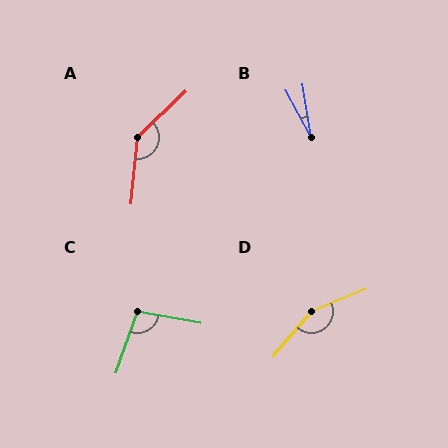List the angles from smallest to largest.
B (20°), C (98°), A (140°), D (152°).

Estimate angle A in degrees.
Approximately 140 degrees.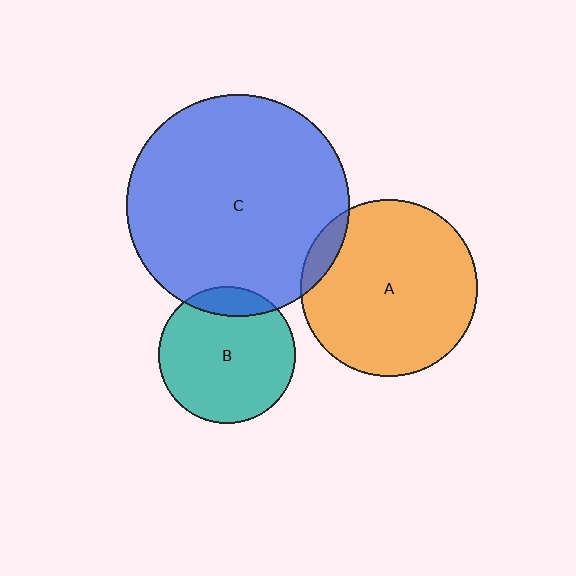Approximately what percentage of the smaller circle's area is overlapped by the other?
Approximately 10%.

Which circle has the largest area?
Circle C (blue).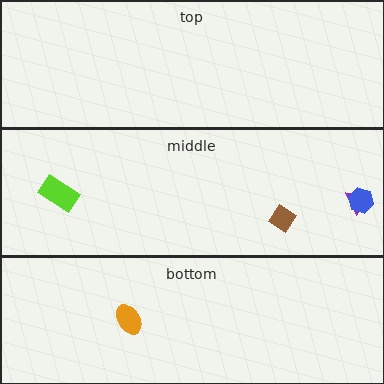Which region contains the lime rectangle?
The middle region.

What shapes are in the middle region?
The purple triangle, the brown diamond, the blue hexagon, the lime rectangle.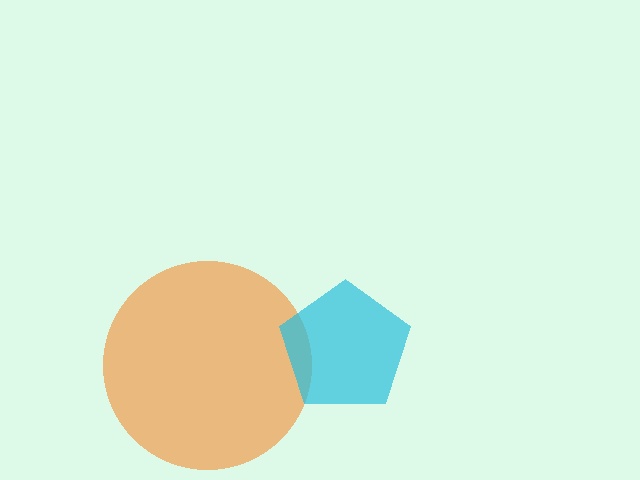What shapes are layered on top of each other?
The layered shapes are: an orange circle, a cyan pentagon.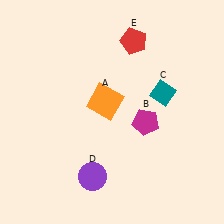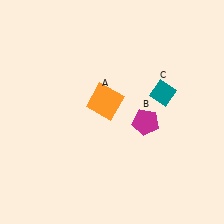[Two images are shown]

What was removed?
The purple circle (D), the red pentagon (E) were removed in Image 2.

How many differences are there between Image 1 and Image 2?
There are 2 differences between the two images.